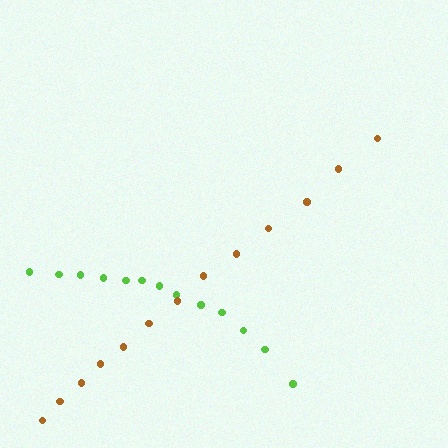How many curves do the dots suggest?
There are 2 distinct paths.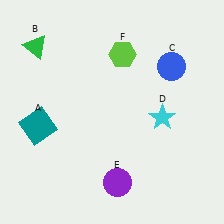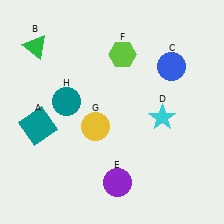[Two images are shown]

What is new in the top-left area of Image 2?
A teal circle (H) was added in the top-left area of Image 2.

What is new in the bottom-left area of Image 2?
A yellow circle (G) was added in the bottom-left area of Image 2.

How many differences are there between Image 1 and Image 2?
There are 2 differences between the two images.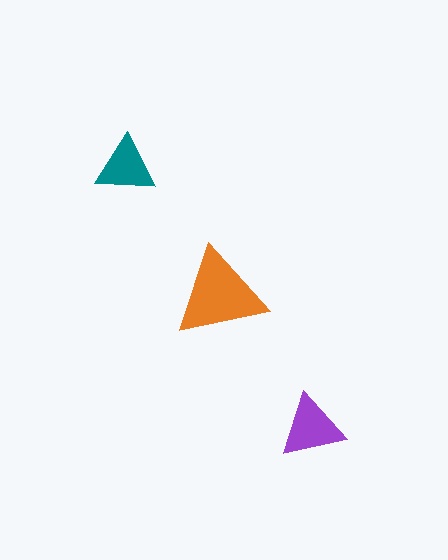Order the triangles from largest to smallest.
the orange one, the purple one, the teal one.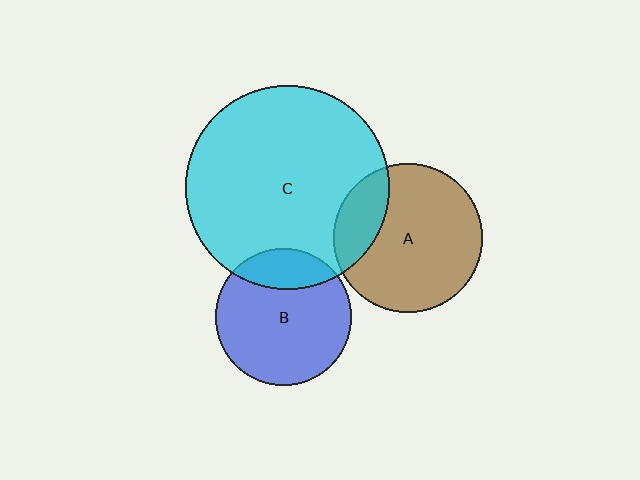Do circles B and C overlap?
Yes.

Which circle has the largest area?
Circle C (cyan).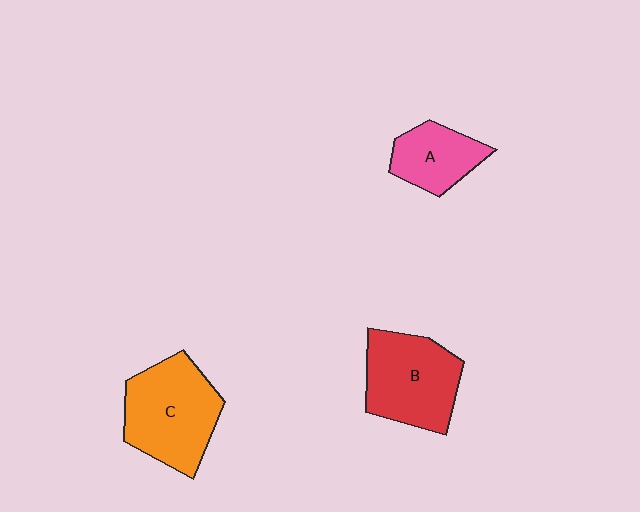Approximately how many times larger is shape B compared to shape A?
Approximately 1.6 times.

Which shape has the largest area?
Shape C (orange).